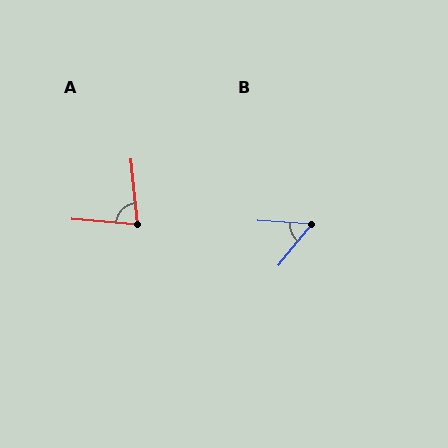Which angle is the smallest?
B, at approximately 55 degrees.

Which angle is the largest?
A, at approximately 80 degrees.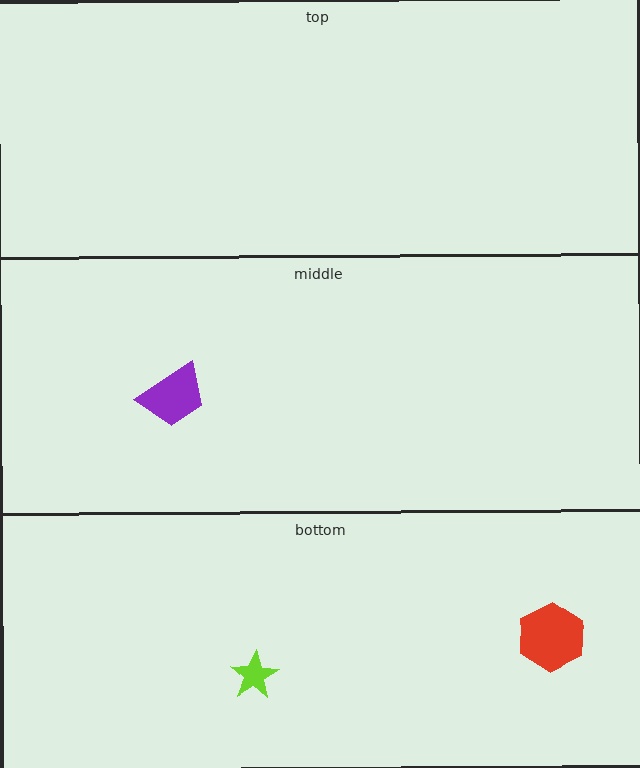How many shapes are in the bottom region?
2.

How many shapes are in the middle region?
1.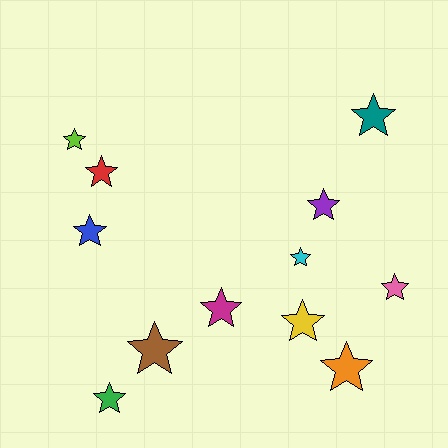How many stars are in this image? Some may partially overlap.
There are 12 stars.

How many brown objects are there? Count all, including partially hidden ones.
There is 1 brown object.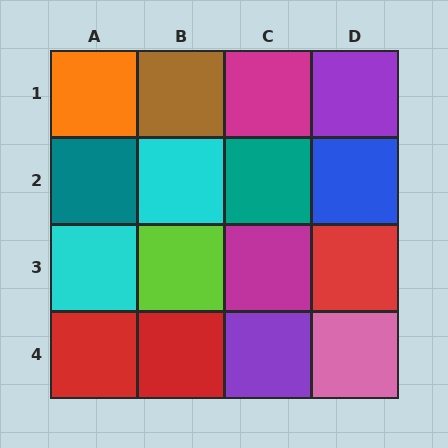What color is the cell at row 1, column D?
Purple.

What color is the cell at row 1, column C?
Magenta.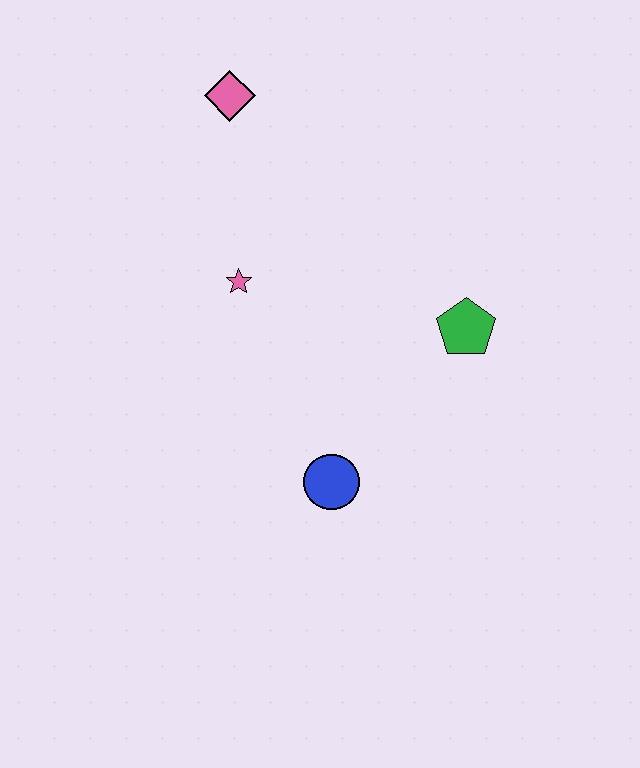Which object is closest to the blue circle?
The green pentagon is closest to the blue circle.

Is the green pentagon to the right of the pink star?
Yes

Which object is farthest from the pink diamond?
The blue circle is farthest from the pink diamond.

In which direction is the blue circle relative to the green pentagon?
The blue circle is below the green pentagon.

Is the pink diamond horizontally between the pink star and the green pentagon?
No